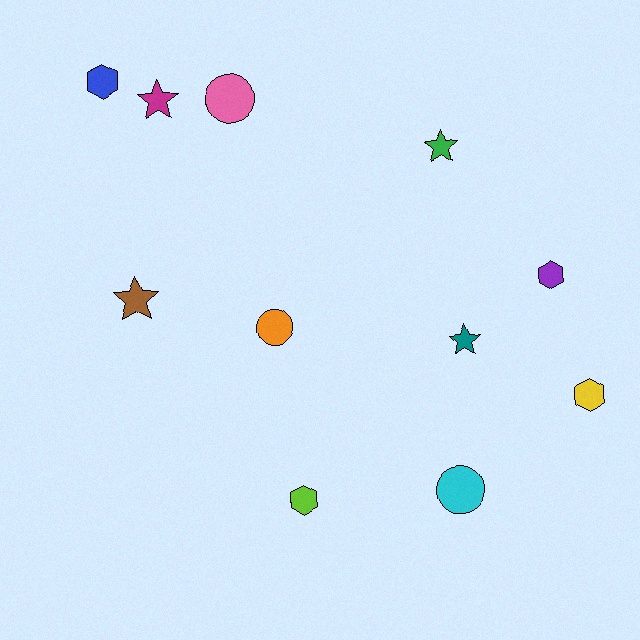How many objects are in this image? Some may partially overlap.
There are 11 objects.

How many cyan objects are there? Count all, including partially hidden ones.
There is 1 cyan object.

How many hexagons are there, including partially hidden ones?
There are 4 hexagons.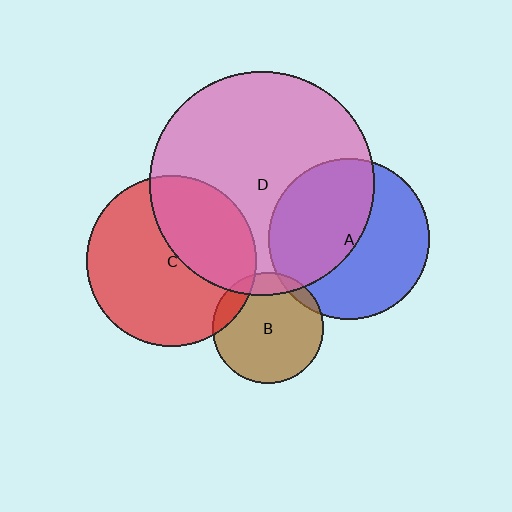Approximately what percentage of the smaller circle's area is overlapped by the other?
Approximately 15%.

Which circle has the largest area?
Circle D (pink).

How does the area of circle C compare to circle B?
Approximately 2.4 times.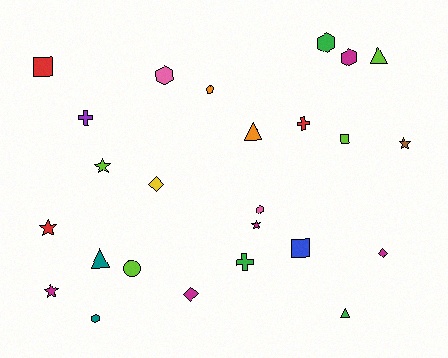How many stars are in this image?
There are 5 stars.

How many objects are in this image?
There are 25 objects.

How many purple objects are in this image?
There is 1 purple object.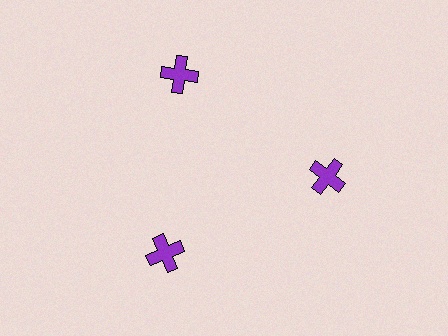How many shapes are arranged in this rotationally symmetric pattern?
There are 3 shapes, arranged in 3 groups of 1.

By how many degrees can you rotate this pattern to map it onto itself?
The pattern maps onto itself every 120 degrees of rotation.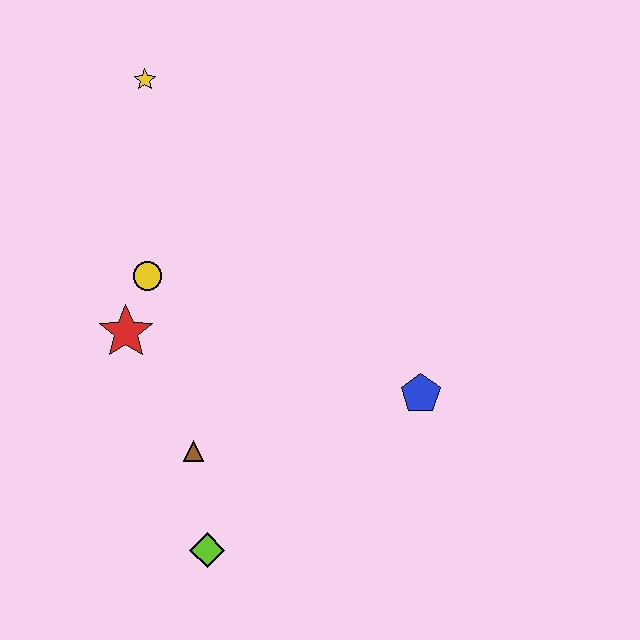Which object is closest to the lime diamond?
The brown triangle is closest to the lime diamond.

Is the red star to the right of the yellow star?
No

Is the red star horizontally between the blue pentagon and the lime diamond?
No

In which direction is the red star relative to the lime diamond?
The red star is above the lime diamond.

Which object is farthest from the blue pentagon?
The yellow star is farthest from the blue pentagon.